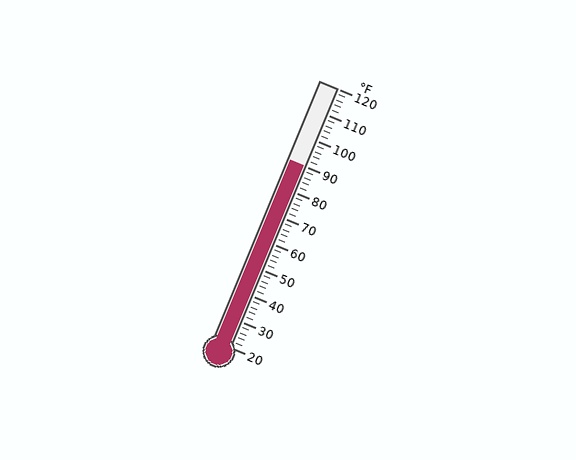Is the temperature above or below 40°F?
The temperature is above 40°F.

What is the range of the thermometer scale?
The thermometer scale ranges from 20°F to 120°F.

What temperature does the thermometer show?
The thermometer shows approximately 90°F.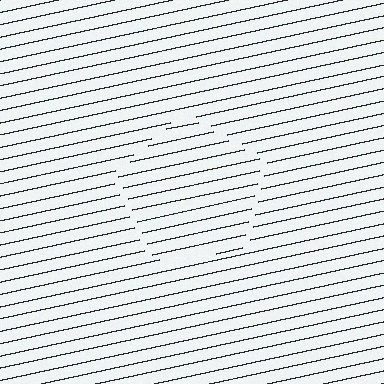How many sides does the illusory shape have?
5 sides — the line-ends trace a pentagon.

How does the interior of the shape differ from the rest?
The interior of the shape contains the same grating, shifted by half a period — the contour is defined by the phase discontinuity where line-ends from the inner and outer gratings abut.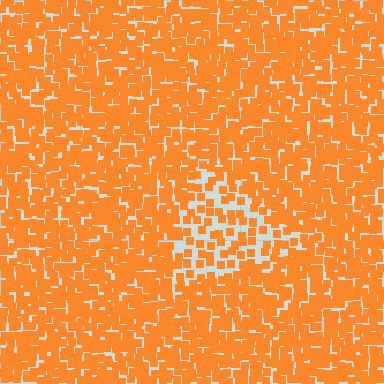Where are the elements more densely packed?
The elements are more densely packed outside the triangle boundary.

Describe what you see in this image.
The image contains small orange elements arranged at two different densities. A triangle-shaped region is visible where the elements are less densely packed than the surrounding area.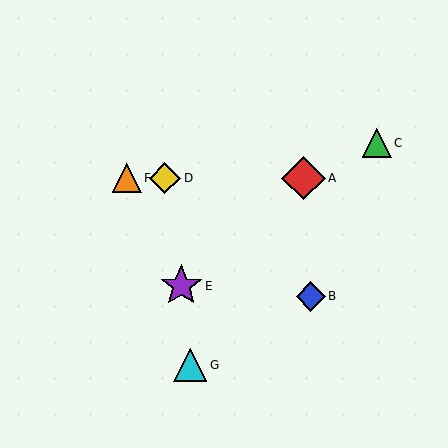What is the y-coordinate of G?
Object G is at y≈365.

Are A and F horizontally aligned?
Yes, both are at y≈178.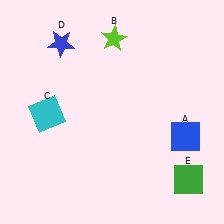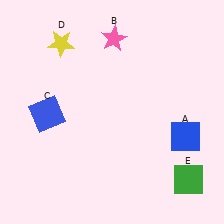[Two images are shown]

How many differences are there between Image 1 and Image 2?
There are 3 differences between the two images.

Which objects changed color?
B changed from lime to pink. C changed from cyan to blue. D changed from blue to yellow.